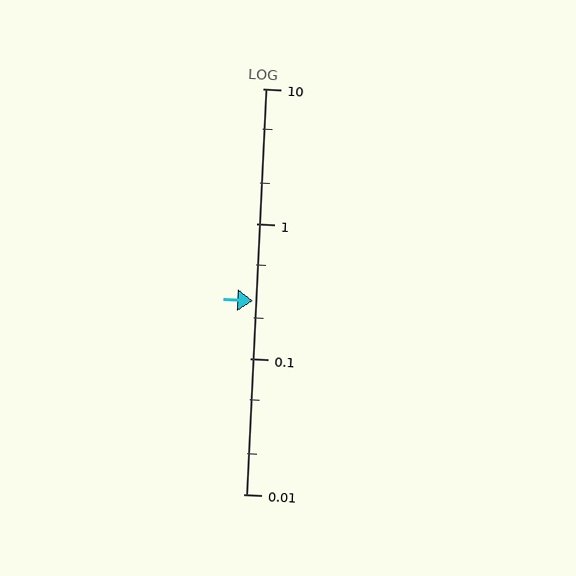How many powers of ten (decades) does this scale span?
The scale spans 3 decades, from 0.01 to 10.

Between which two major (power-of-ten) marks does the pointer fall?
The pointer is between 0.1 and 1.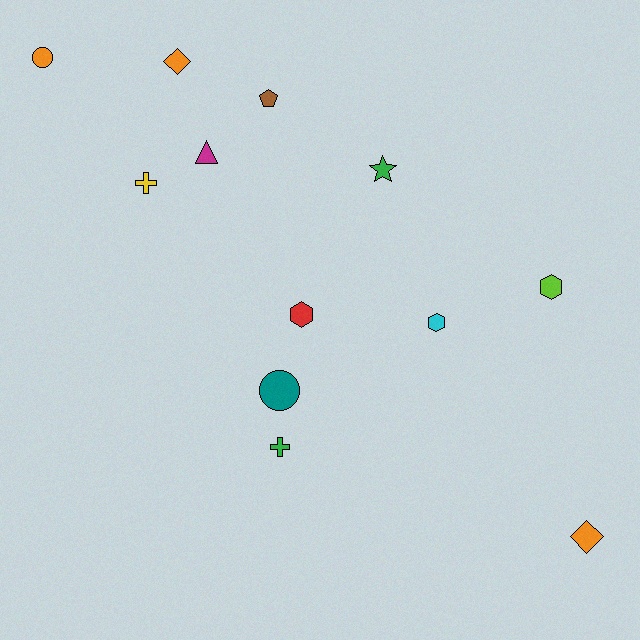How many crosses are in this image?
There are 2 crosses.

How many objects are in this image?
There are 12 objects.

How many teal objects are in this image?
There is 1 teal object.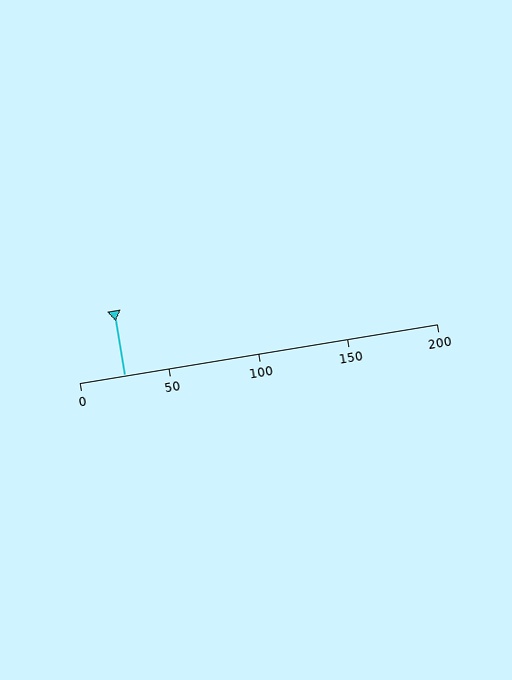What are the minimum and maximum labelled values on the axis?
The axis runs from 0 to 200.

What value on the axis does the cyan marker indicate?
The marker indicates approximately 25.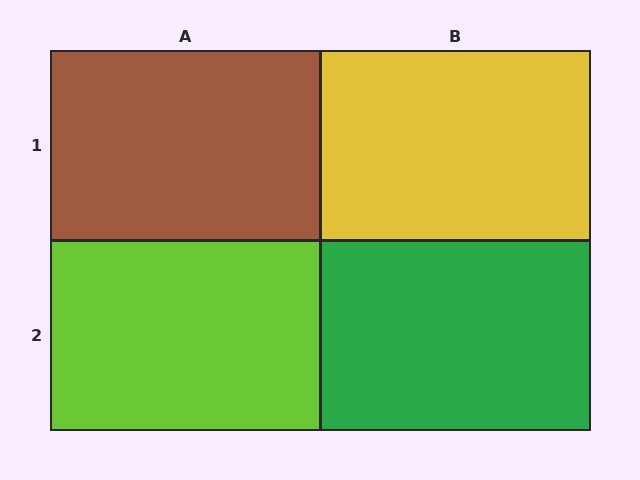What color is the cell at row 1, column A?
Brown.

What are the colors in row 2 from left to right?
Lime, green.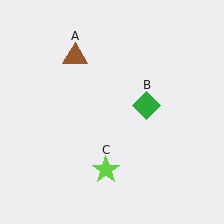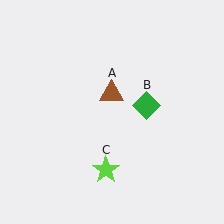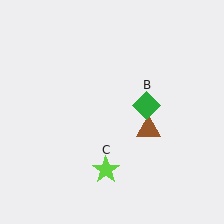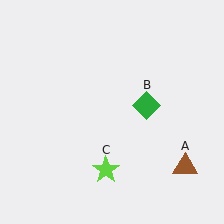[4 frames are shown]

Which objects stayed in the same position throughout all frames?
Green diamond (object B) and lime star (object C) remained stationary.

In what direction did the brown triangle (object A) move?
The brown triangle (object A) moved down and to the right.